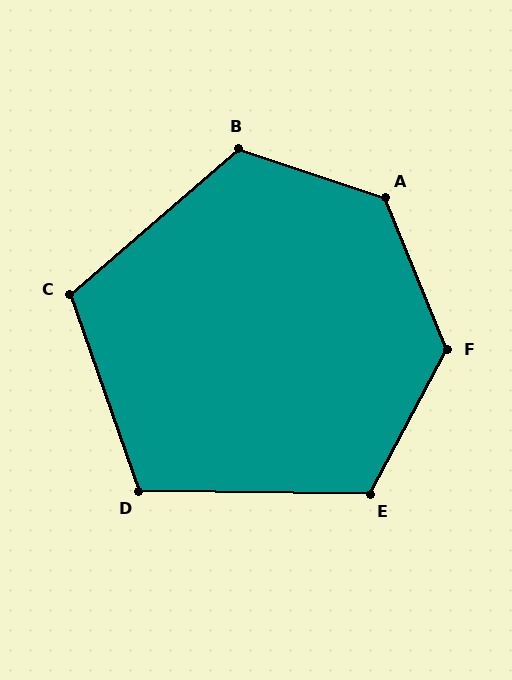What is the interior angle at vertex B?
Approximately 121 degrees (obtuse).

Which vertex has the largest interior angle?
A, at approximately 131 degrees.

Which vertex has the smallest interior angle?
D, at approximately 110 degrees.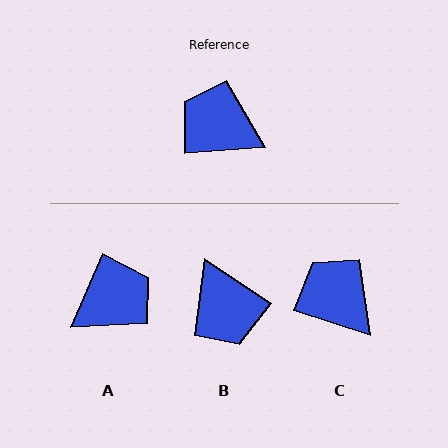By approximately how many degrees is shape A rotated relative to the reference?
Approximately 117 degrees clockwise.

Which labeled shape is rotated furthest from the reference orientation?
B, about 142 degrees away.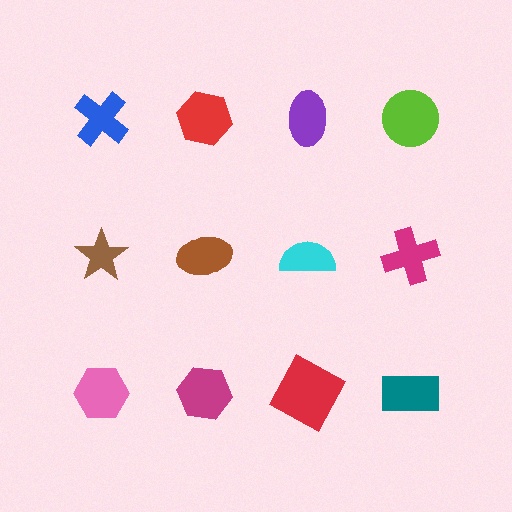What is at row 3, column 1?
A pink hexagon.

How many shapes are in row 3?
4 shapes.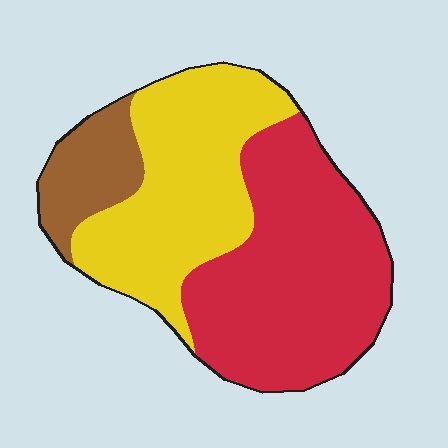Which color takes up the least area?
Brown, at roughly 15%.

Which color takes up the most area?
Red, at roughly 50%.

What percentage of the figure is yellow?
Yellow covers roughly 40% of the figure.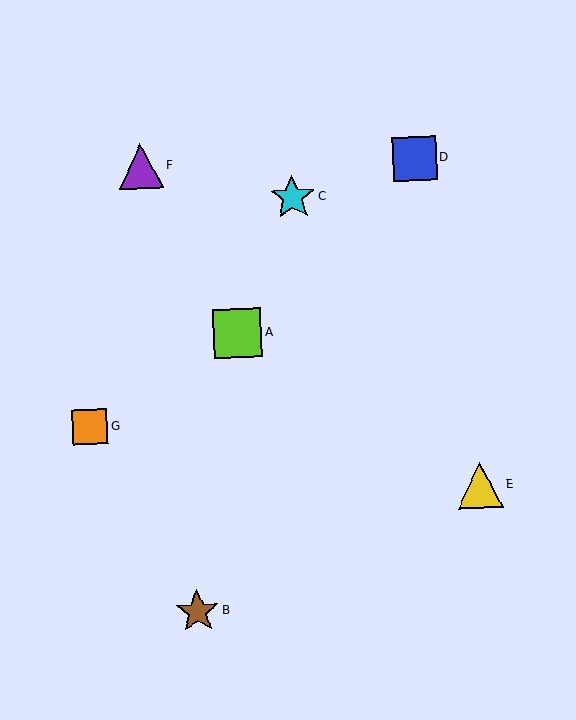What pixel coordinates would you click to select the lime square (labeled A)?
Click at (237, 333) to select the lime square A.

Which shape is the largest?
The lime square (labeled A) is the largest.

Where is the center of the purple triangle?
The center of the purple triangle is at (141, 166).